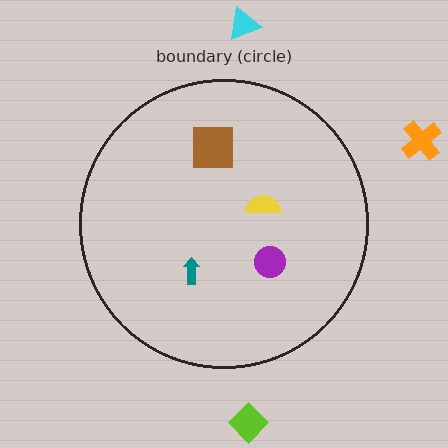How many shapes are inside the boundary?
4 inside, 3 outside.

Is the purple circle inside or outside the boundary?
Inside.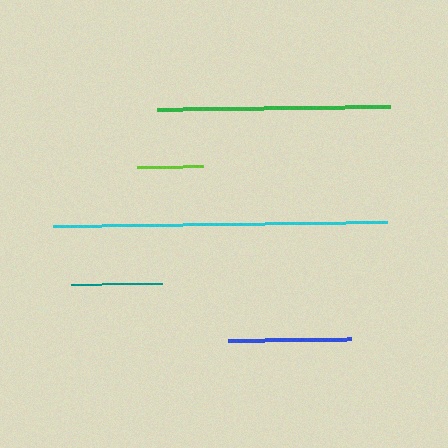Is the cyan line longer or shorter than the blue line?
The cyan line is longer than the blue line.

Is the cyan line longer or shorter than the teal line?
The cyan line is longer than the teal line.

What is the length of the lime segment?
The lime segment is approximately 66 pixels long.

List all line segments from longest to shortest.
From longest to shortest: cyan, green, blue, teal, lime.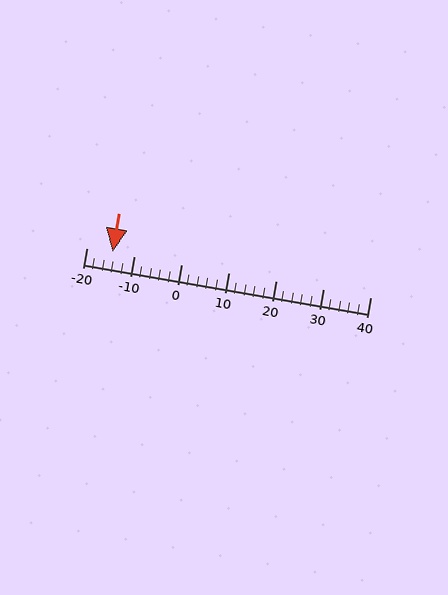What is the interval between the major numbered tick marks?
The major tick marks are spaced 10 units apart.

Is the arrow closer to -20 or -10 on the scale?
The arrow is closer to -10.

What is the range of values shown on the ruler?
The ruler shows values from -20 to 40.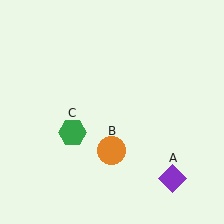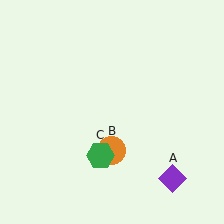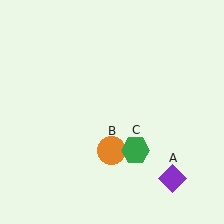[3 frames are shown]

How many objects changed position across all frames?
1 object changed position: green hexagon (object C).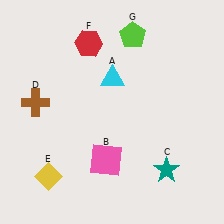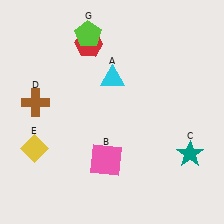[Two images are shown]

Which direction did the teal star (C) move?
The teal star (C) moved right.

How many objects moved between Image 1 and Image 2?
3 objects moved between the two images.